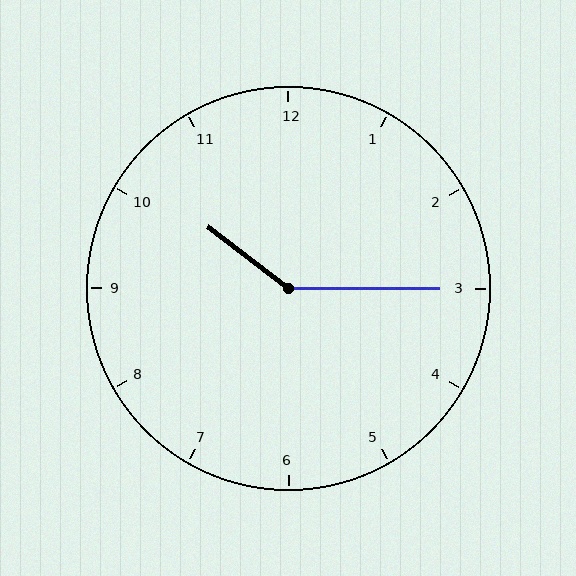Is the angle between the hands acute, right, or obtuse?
It is obtuse.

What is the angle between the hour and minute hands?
Approximately 142 degrees.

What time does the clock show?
10:15.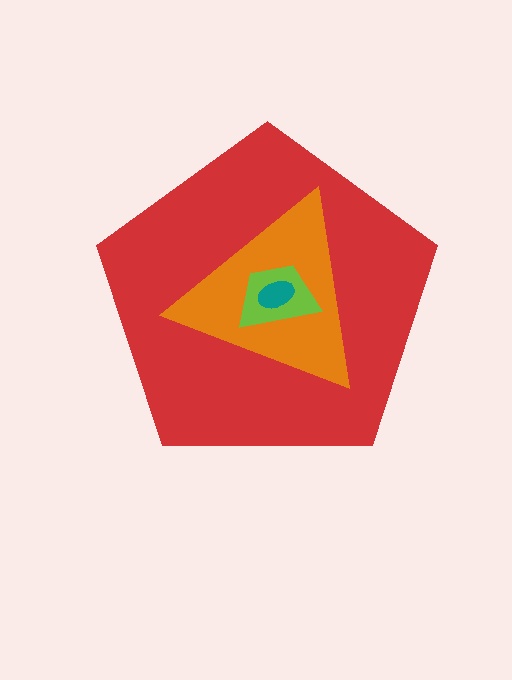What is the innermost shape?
The teal ellipse.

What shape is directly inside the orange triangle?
The lime trapezoid.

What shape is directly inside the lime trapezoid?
The teal ellipse.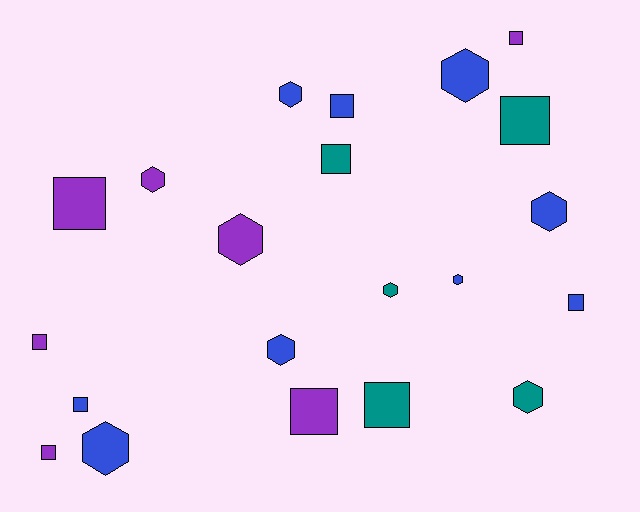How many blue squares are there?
There are 3 blue squares.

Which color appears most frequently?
Blue, with 9 objects.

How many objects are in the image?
There are 21 objects.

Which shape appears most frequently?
Square, with 11 objects.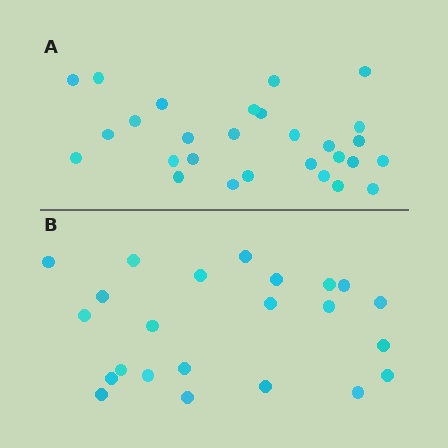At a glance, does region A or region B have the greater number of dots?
Region A (the top region) has more dots.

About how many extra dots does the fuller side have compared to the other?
Region A has about 5 more dots than region B.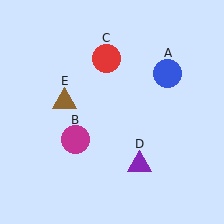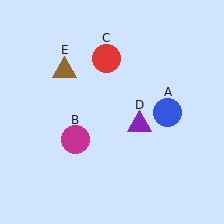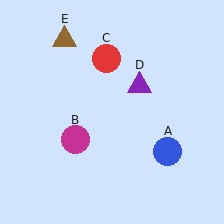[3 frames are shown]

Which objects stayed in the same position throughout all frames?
Magenta circle (object B) and red circle (object C) remained stationary.